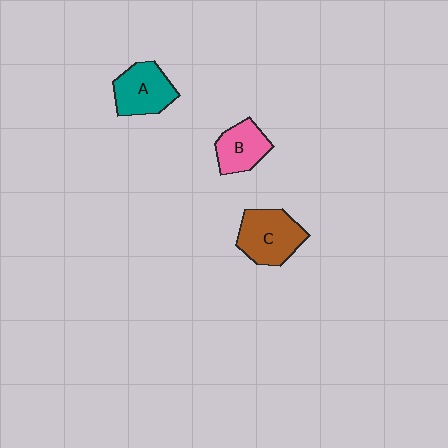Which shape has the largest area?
Shape C (brown).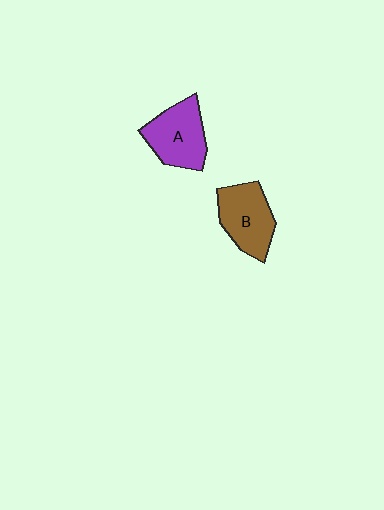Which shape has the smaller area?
Shape B (brown).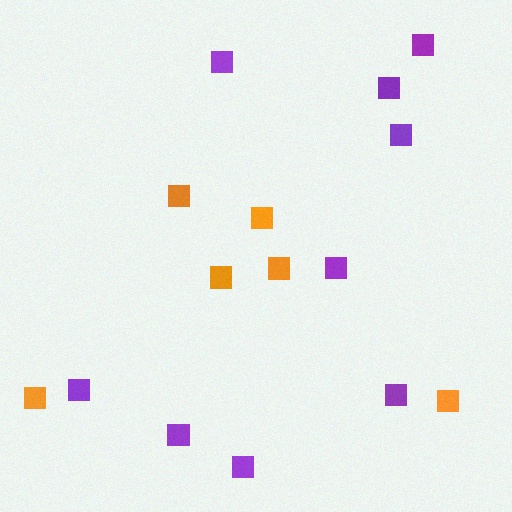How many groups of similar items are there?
There are 2 groups: one group of orange squares (6) and one group of purple squares (9).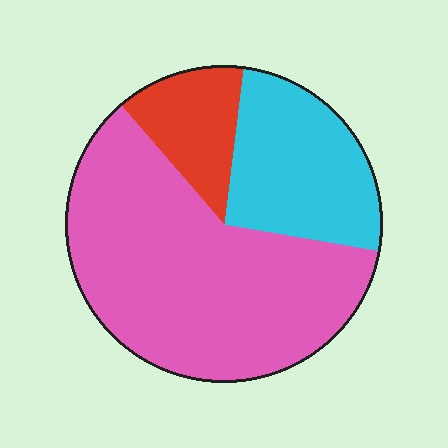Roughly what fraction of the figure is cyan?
Cyan takes up about one quarter (1/4) of the figure.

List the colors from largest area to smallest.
From largest to smallest: pink, cyan, red.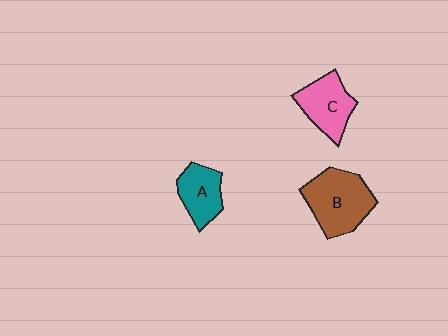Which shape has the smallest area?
Shape A (teal).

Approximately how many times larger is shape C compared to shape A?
Approximately 1.2 times.